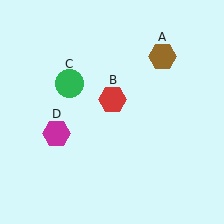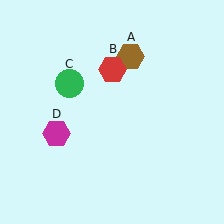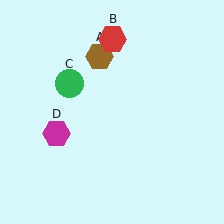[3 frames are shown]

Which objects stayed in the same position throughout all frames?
Green circle (object C) and magenta hexagon (object D) remained stationary.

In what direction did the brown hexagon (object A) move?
The brown hexagon (object A) moved left.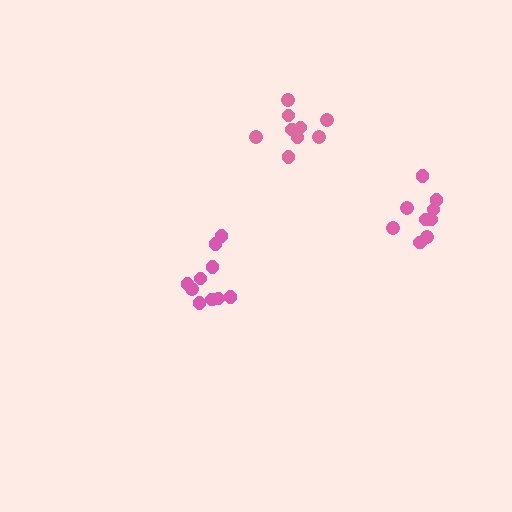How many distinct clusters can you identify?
There are 3 distinct clusters.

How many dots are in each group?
Group 1: 9 dots, Group 2: 10 dots, Group 3: 9 dots (28 total).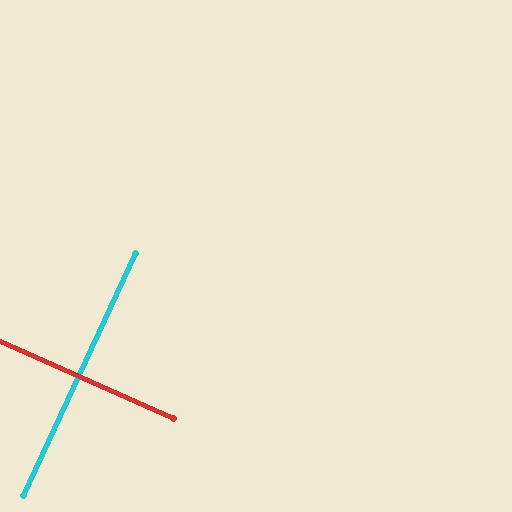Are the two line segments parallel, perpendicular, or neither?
Perpendicular — they meet at approximately 89°.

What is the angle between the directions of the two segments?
Approximately 89 degrees.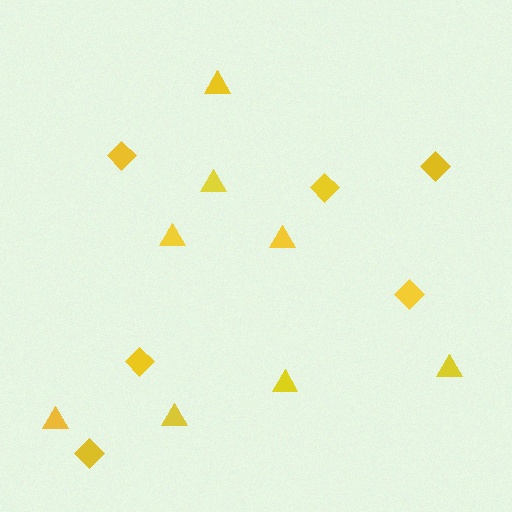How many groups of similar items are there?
There are 2 groups: one group of diamonds (6) and one group of triangles (8).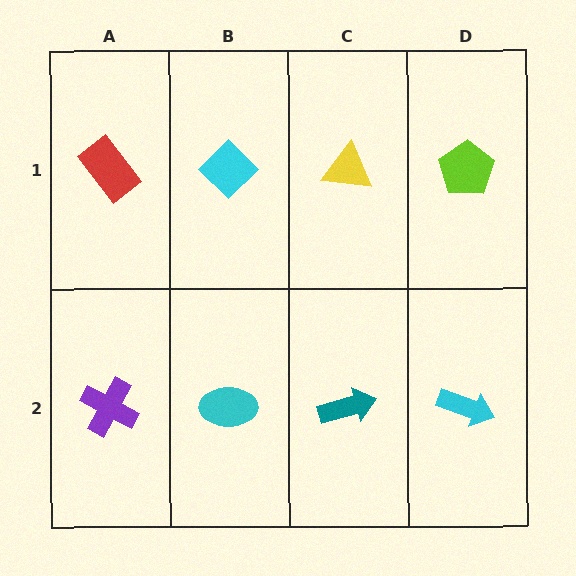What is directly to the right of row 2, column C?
A cyan arrow.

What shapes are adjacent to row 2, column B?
A cyan diamond (row 1, column B), a purple cross (row 2, column A), a teal arrow (row 2, column C).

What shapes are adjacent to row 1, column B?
A cyan ellipse (row 2, column B), a red rectangle (row 1, column A), a yellow triangle (row 1, column C).